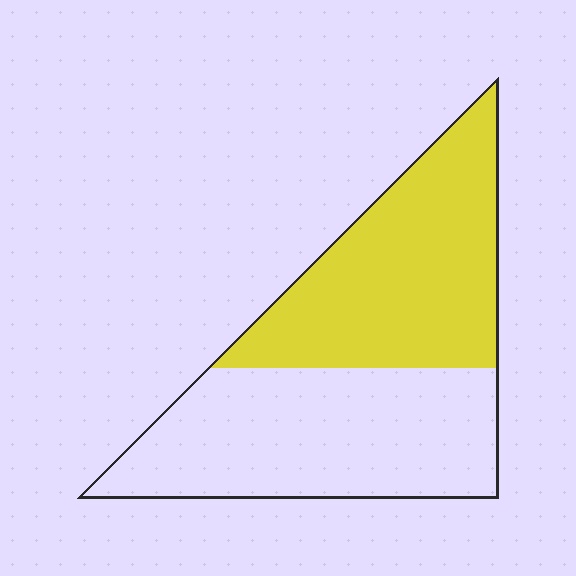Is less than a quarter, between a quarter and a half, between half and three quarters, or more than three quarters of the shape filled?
Between a quarter and a half.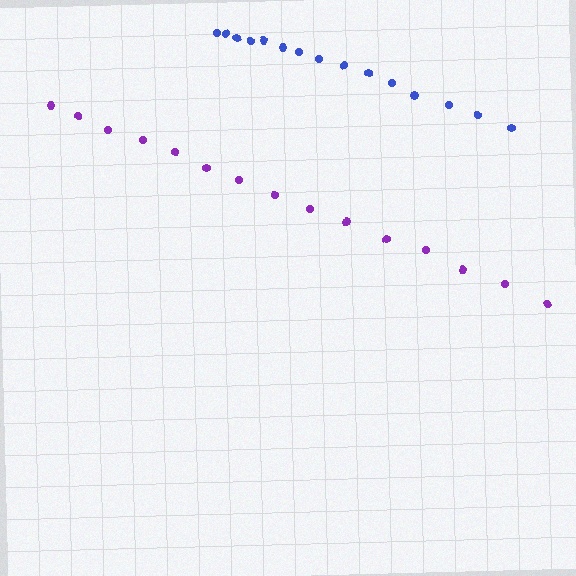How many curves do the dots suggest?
There are 2 distinct paths.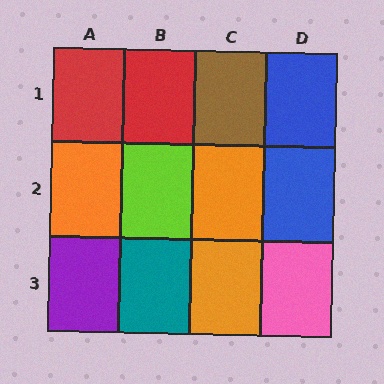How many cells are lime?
1 cell is lime.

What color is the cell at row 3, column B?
Teal.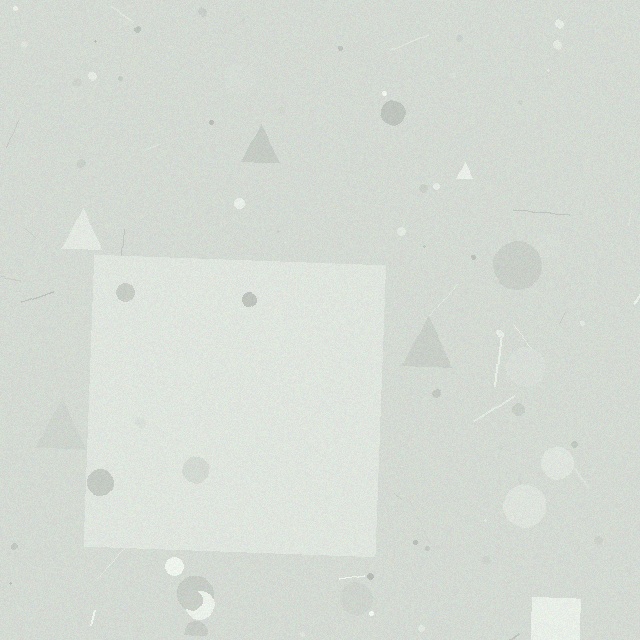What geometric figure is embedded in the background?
A square is embedded in the background.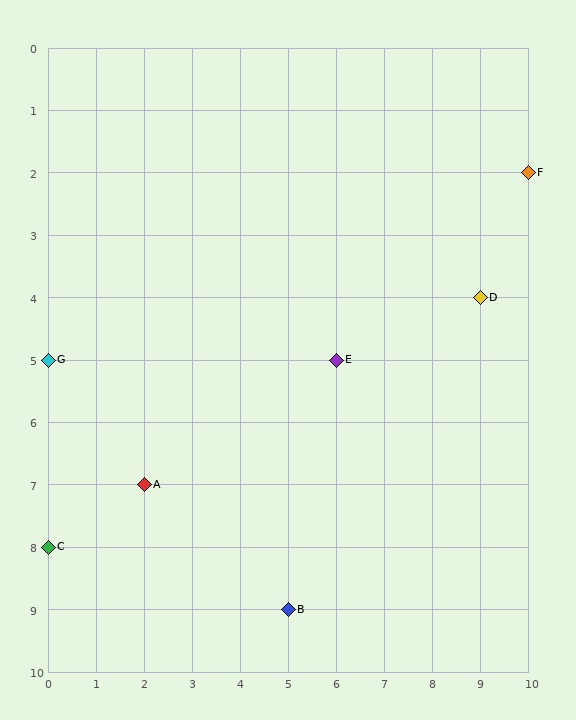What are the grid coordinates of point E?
Point E is at grid coordinates (6, 5).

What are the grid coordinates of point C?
Point C is at grid coordinates (0, 8).